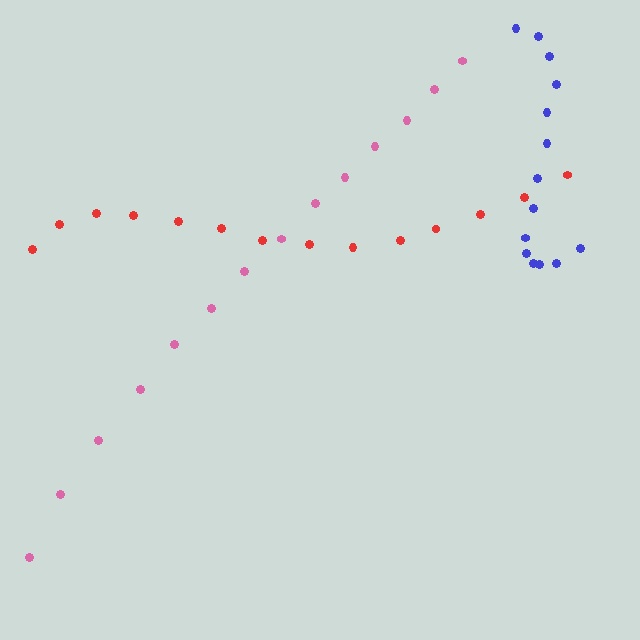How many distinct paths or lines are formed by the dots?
There are 3 distinct paths.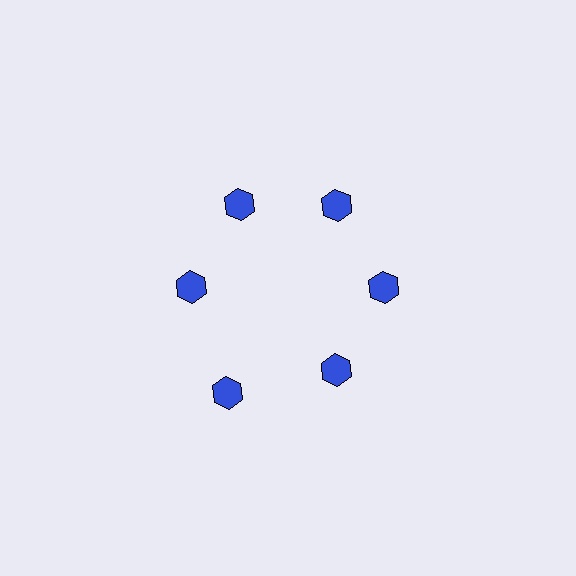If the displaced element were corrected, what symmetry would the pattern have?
It would have 6-fold rotational symmetry — the pattern would map onto itself every 60 degrees.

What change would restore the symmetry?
The symmetry would be restored by moving it inward, back onto the ring so that all 6 hexagons sit at equal angles and equal distance from the center.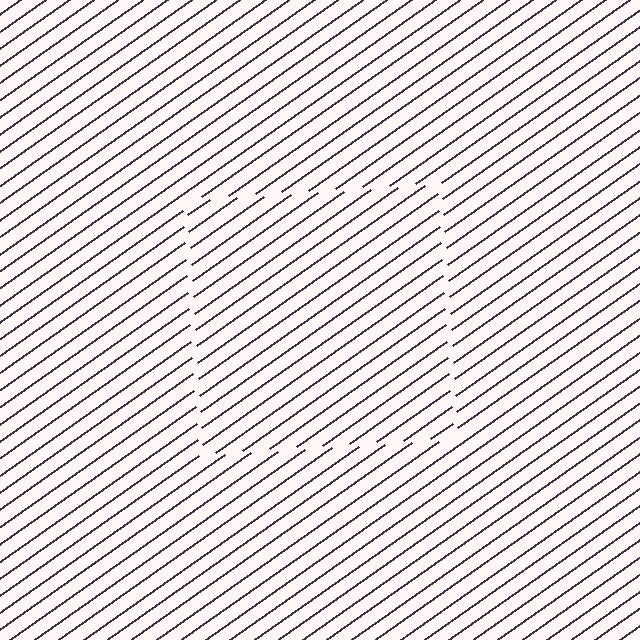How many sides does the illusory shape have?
4 sides — the line-ends trace a square.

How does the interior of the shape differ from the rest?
The interior of the shape contains the same grating, shifted by half a period — the contour is defined by the phase discontinuity where line-ends from the inner and outer gratings abut.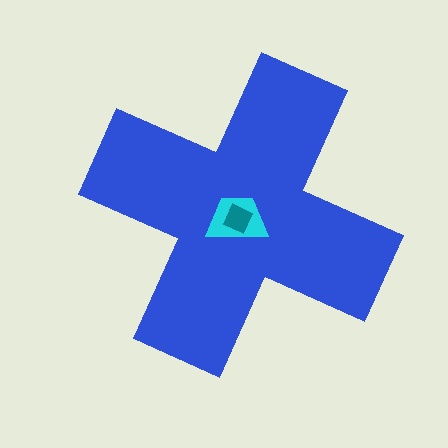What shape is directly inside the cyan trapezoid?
The teal square.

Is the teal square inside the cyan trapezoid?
Yes.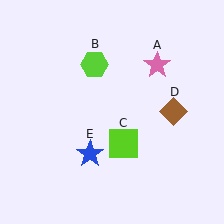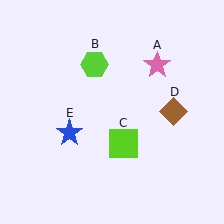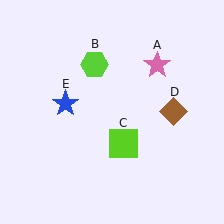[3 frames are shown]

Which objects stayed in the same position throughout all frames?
Pink star (object A) and lime hexagon (object B) and lime square (object C) and brown diamond (object D) remained stationary.